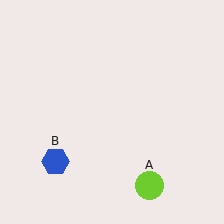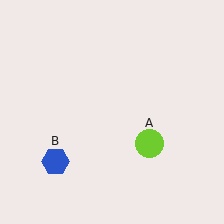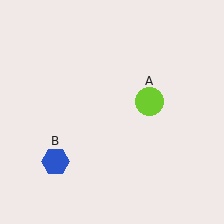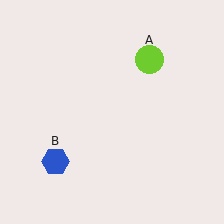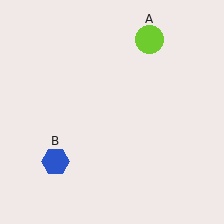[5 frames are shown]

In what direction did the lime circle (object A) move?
The lime circle (object A) moved up.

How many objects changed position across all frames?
1 object changed position: lime circle (object A).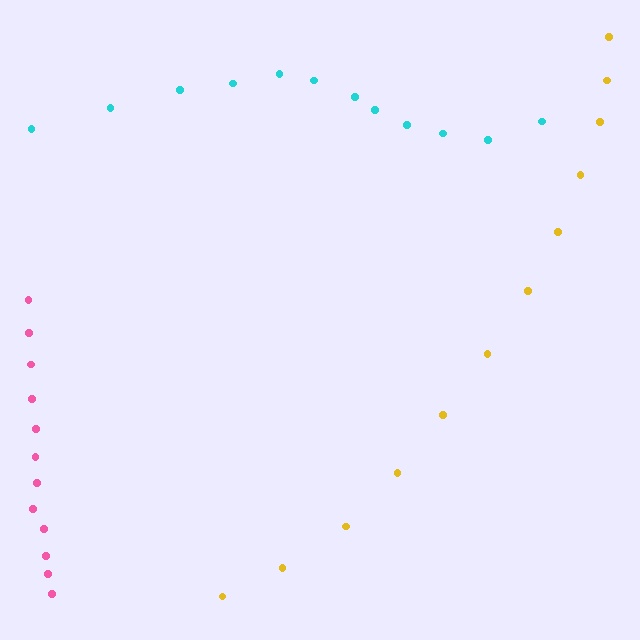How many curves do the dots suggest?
There are 3 distinct paths.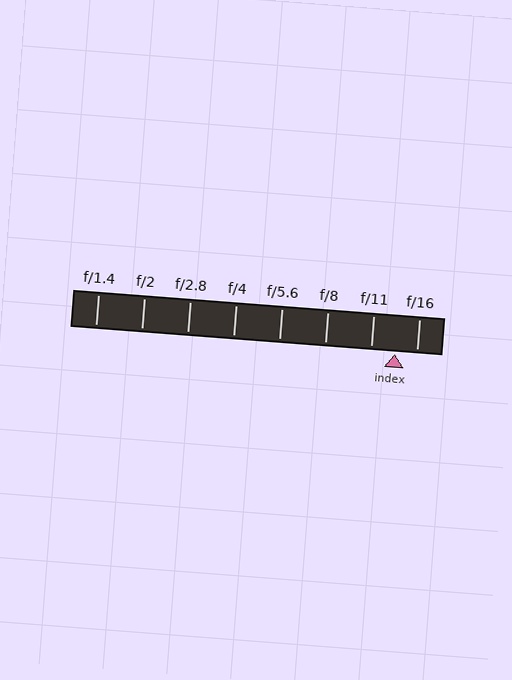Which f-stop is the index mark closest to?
The index mark is closest to f/16.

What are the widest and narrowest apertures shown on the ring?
The widest aperture shown is f/1.4 and the narrowest is f/16.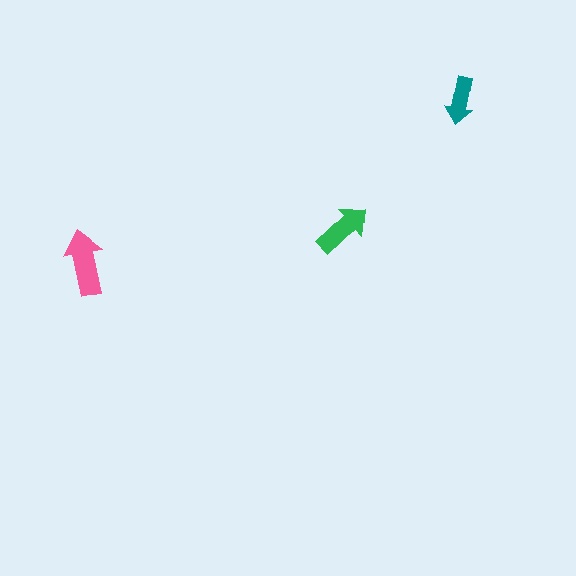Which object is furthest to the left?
The pink arrow is leftmost.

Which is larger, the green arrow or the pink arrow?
The pink one.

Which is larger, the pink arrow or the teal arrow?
The pink one.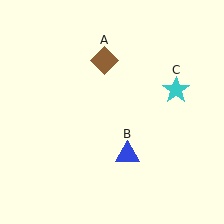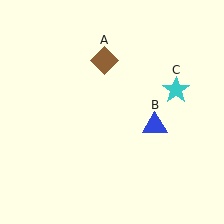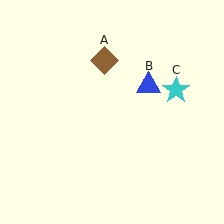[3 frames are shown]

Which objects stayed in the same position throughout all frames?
Brown diamond (object A) and cyan star (object C) remained stationary.